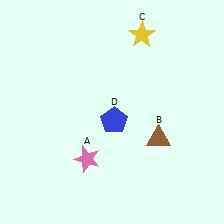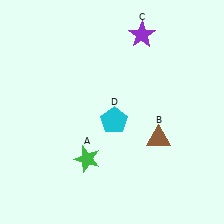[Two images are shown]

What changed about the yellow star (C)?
In Image 1, C is yellow. In Image 2, it changed to purple.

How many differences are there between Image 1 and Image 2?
There are 3 differences between the two images.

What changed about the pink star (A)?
In Image 1, A is pink. In Image 2, it changed to green.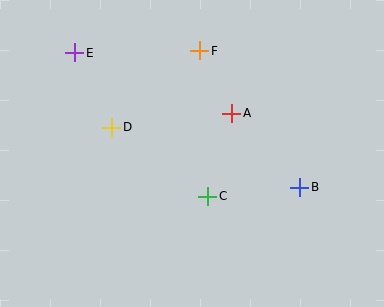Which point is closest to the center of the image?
Point C at (208, 196) is closest to the center.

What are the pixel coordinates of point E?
Point E is at (75, 53).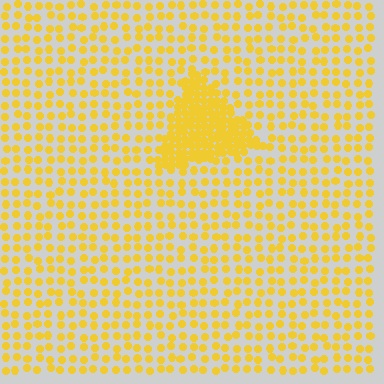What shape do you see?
I see a triangle.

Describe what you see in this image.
The image contains small yellow elements arranged at two different densities. A triangle-shaped region is visible where the elements are more densely packed than the surrounding area.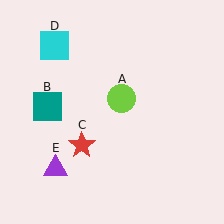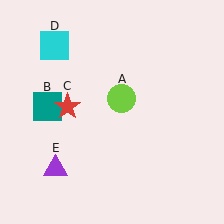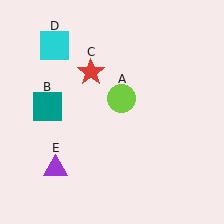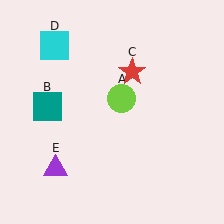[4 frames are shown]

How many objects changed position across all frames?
1 object changed position: red star (object C).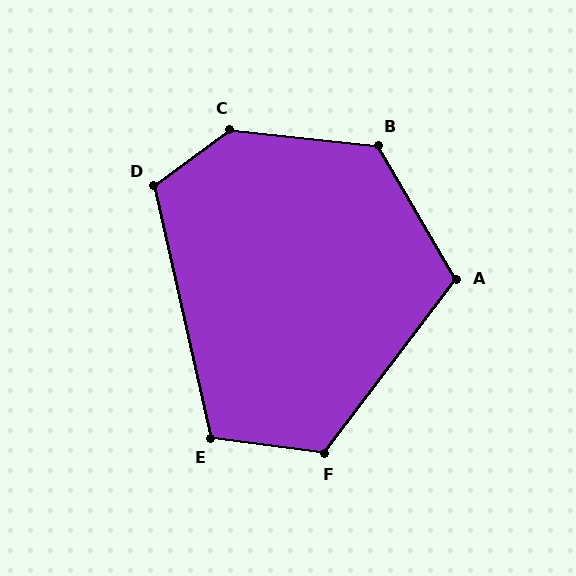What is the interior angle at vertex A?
Approximately 112 degrees (obtuse).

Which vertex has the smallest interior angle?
E, at approximately 110 degrees.